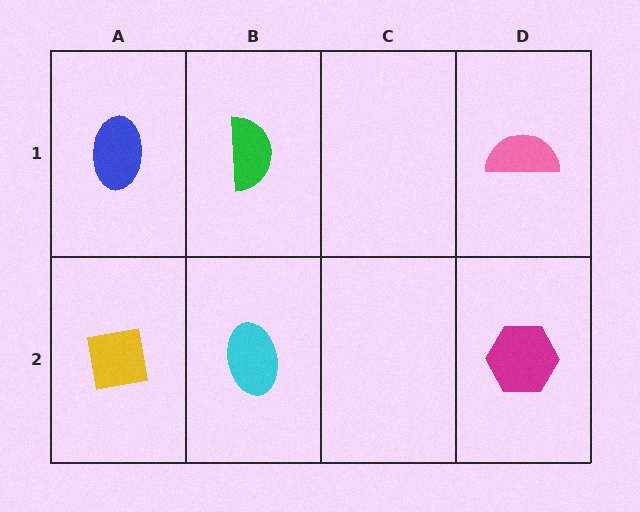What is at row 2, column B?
A cyan ellipse.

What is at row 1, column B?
A green semicircle.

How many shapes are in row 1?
3 shapes.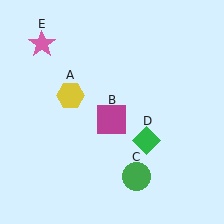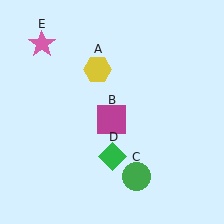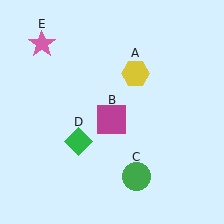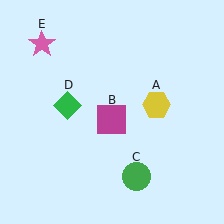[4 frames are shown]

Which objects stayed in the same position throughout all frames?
Magenta square (object B) and green circle (object C) and pink star (object E) remained stationary.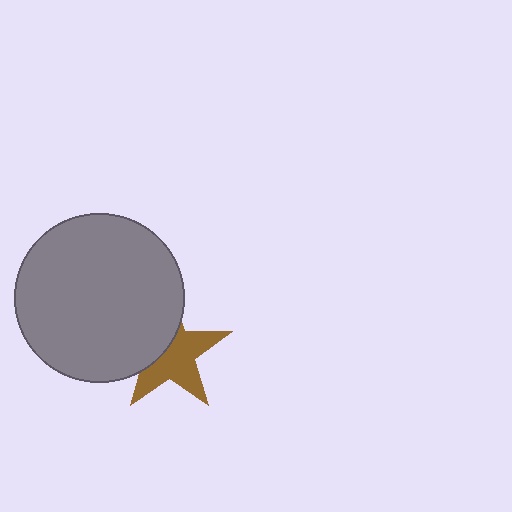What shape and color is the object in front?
The object in front is a gray circle.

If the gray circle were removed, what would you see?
You would see the complete brown star.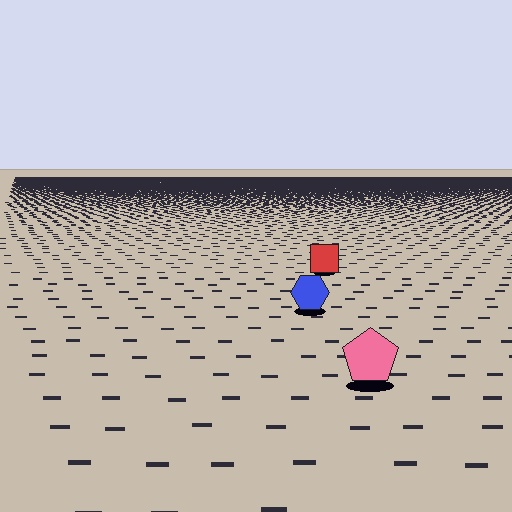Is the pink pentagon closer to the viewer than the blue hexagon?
Yes. The pink pentagon is closer — you can tell from the texture gradient: the ground texture is coarser near it.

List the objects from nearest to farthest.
From nearest to farthest: the pink pentagon, the blue hexagon, the red square.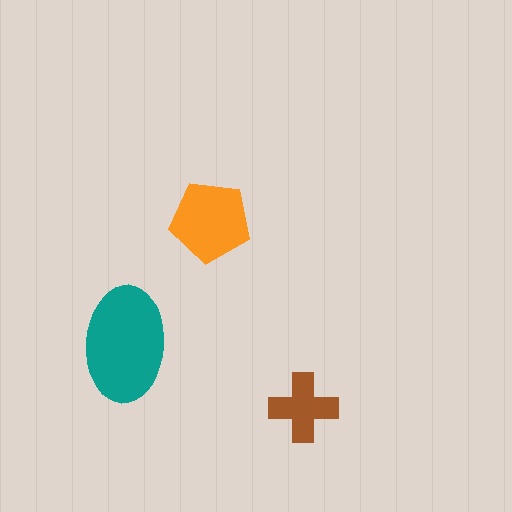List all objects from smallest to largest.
The brown cross, the orange pentagon, the teal ellipse.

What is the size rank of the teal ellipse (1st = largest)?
1st.